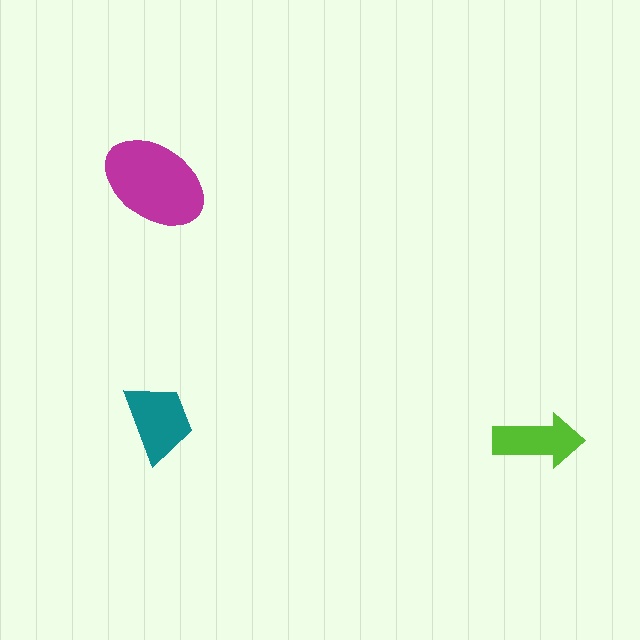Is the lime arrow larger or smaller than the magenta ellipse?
Smaller.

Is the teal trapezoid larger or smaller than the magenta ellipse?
Smaller.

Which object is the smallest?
The lime arrow.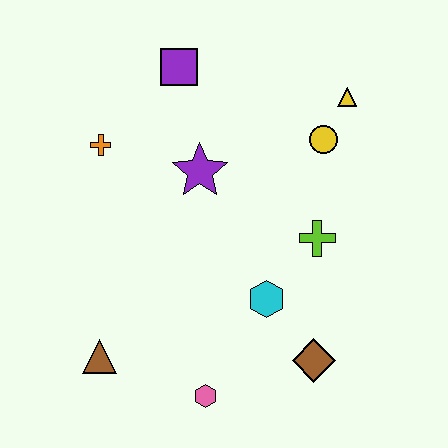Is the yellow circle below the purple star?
No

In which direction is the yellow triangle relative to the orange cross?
The yellow triangle is to the right of the orange cross.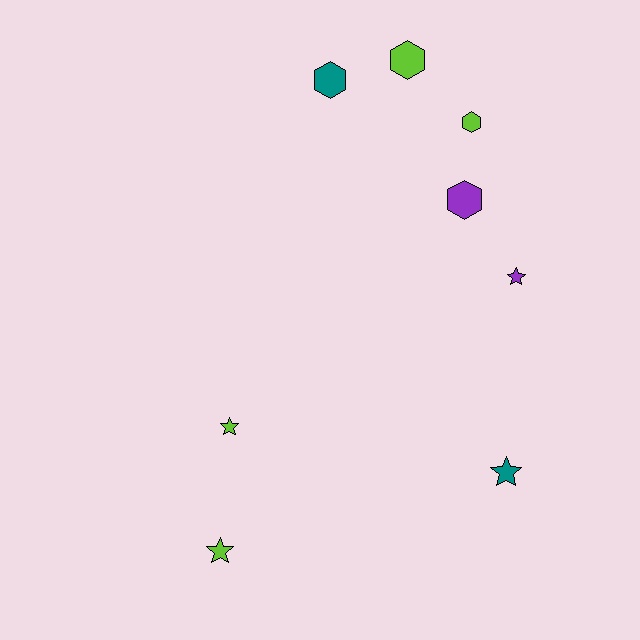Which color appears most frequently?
Lime, with 4 objects.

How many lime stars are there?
There are 2 lime stars.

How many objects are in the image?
There are 8 objects.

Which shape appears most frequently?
Hexagon, with 4 objects.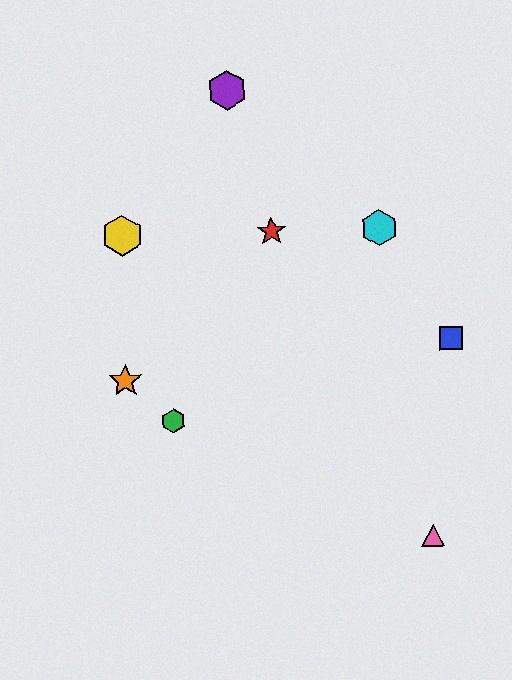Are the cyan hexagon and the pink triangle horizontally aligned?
No, the cyan hexagon is at y≈228 and the pink triangle is at y≈535.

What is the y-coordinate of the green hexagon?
The green hexagon is at y≈421.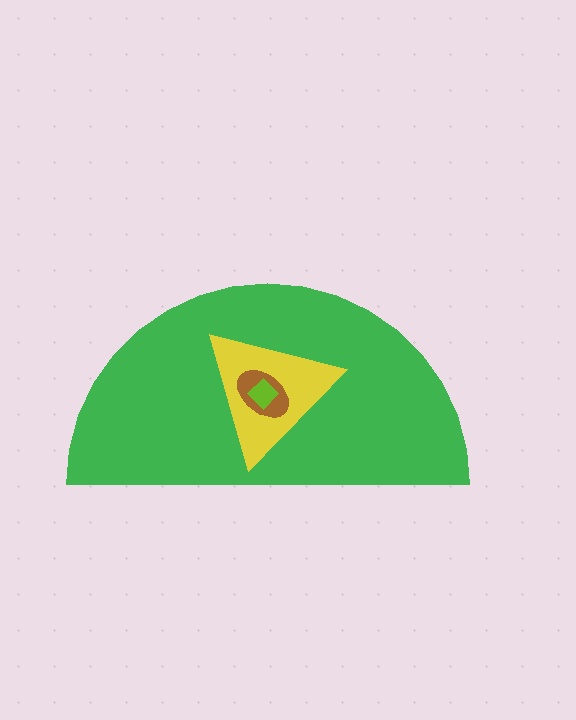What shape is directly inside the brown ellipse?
The lime diamond.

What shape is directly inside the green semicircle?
The yellow triangle.